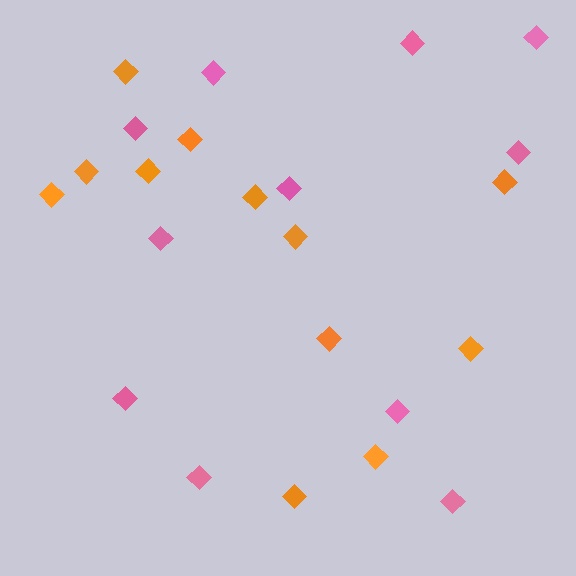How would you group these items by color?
There are 2 groups: one group of pink diamonds (11) and one group of orange diamonds (12).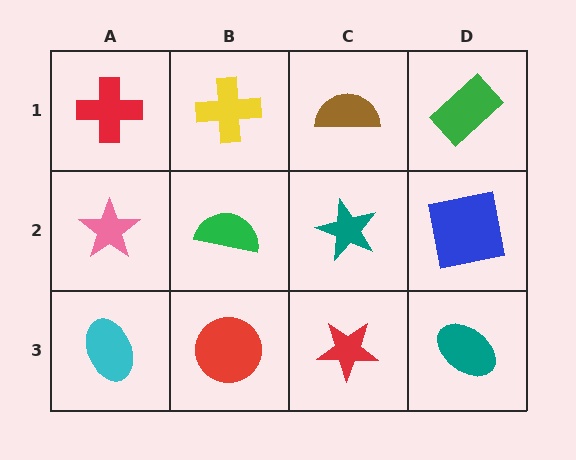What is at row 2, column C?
A teal star.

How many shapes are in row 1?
4 shapes.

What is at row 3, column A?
A cyan ellipse.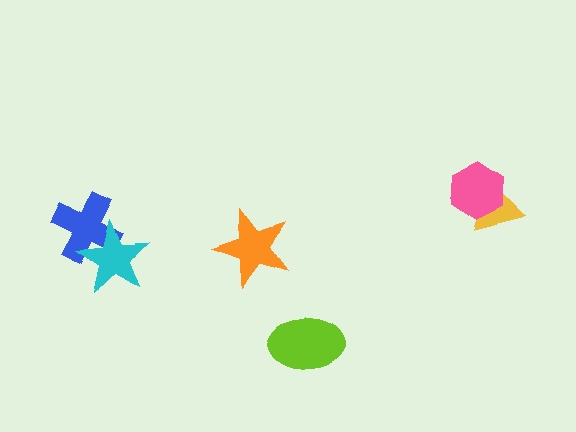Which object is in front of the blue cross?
The cyan star is in front of the blue cross.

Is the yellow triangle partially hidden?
Yes, it is partially covered by another shape.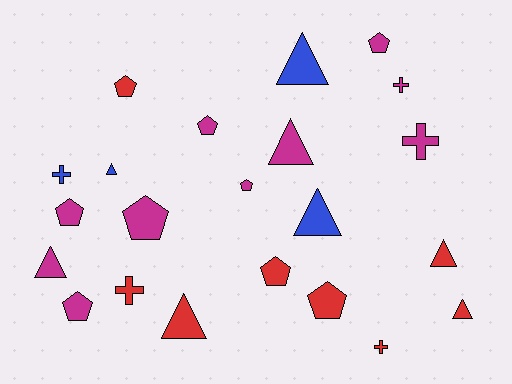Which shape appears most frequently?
Pentagon, with 9 objects.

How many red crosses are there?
There are 2 red crosses.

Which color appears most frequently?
Magenta, with 10 objects.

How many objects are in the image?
There are 22 objects.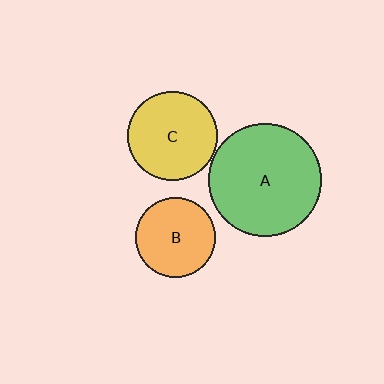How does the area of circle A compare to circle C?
Approximately 1.6 times.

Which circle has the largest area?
Circle A (green).